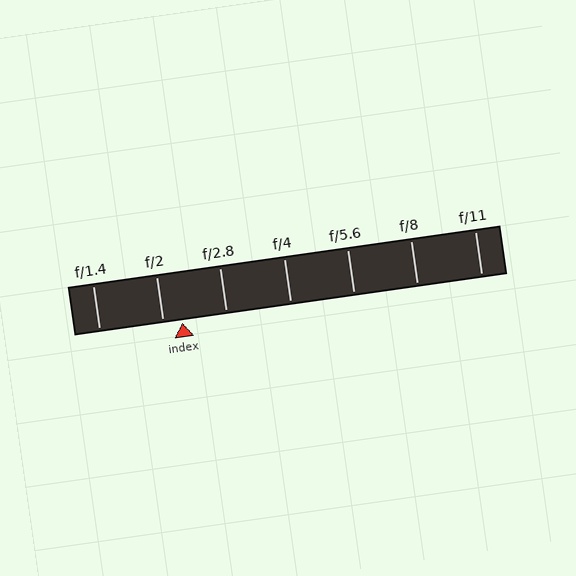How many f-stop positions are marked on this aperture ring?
There are 7 f-stop positions marked.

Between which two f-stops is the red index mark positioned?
The index mark is between f/2 and f/2.8.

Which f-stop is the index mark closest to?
The index mark is closest to f/2.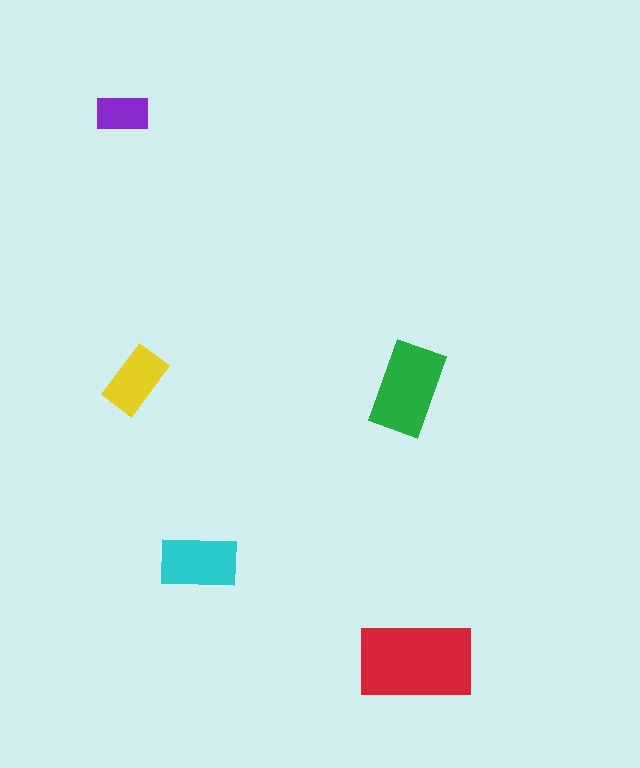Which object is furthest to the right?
The red rectangle is rightmost.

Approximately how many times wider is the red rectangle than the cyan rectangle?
About 1.5 times wider.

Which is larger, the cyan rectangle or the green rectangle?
The green one.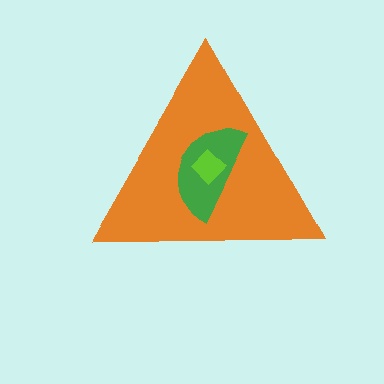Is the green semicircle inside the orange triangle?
Yes.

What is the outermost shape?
The orange triangle.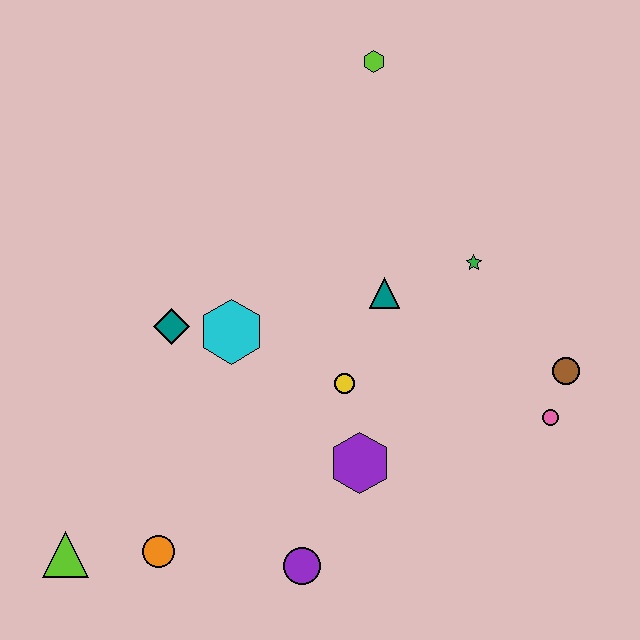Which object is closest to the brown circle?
The pink circle is closest to the brown circle.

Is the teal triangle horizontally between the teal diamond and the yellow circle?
No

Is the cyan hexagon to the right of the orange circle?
Yes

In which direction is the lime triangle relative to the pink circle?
The lime triangle is to the left of the pink circle.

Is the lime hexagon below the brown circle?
No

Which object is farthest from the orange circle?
The lime hexagon is farthest from the orange circle.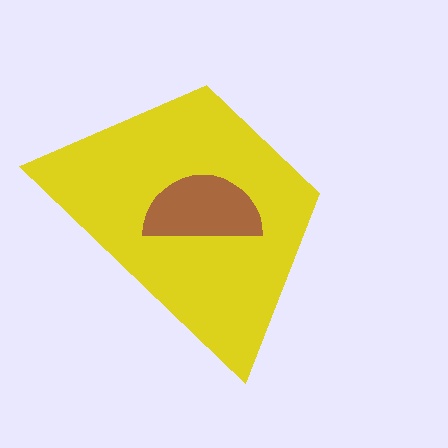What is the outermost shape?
The yellow trapezoid.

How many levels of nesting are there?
2.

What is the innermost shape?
The brown semicircle.